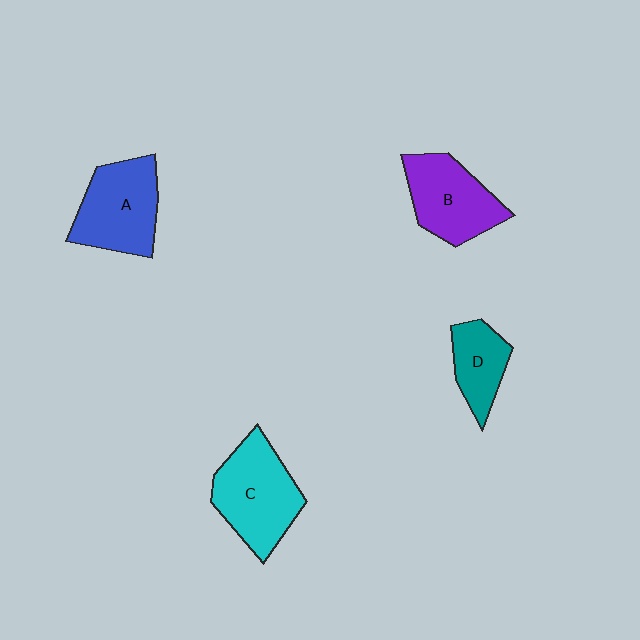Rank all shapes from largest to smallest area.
From largest to smallest: C (cyan), A (blue), B (purple), D (teal).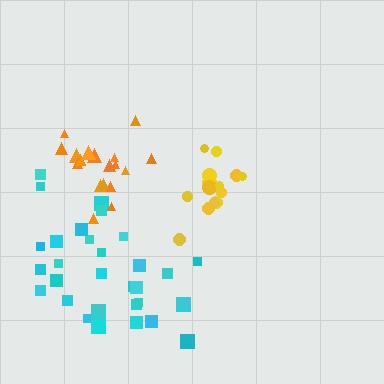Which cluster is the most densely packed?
Orange.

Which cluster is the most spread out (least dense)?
Cyan.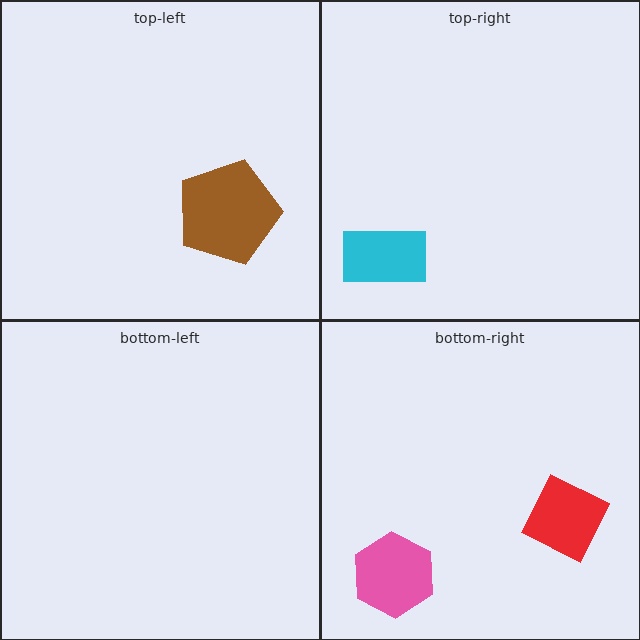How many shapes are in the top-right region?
1.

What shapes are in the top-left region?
The brown pentagon.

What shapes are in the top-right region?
The cyan rectangle.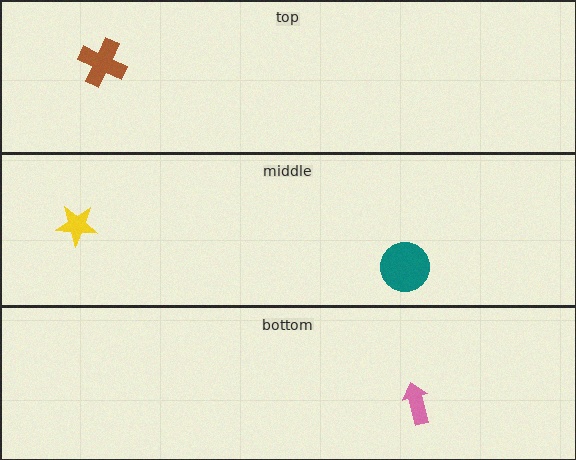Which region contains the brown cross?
The top region.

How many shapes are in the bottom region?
1.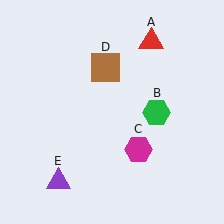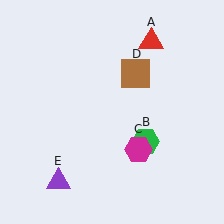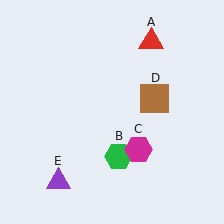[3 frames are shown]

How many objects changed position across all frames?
2 objects changed position: green hexagon (object B), brown square (object D).